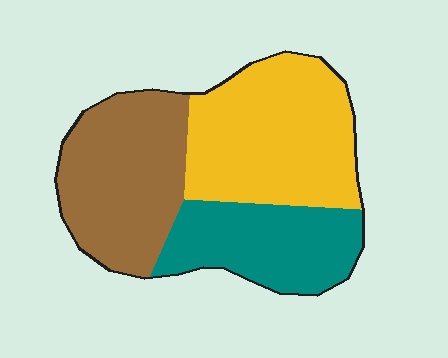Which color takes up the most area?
Yellow, at roughly 40%.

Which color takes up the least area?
Teal, at roughly 25%.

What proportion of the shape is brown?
Brown covers about 35% of the shape.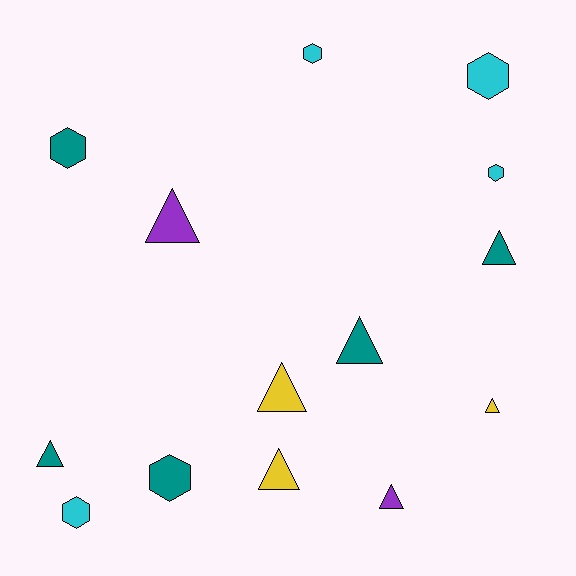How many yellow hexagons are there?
There are no yellow hexagons.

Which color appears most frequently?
Teal, with 5 objects.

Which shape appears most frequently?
Triangle, with 8 objects.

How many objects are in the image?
There are 14 objects.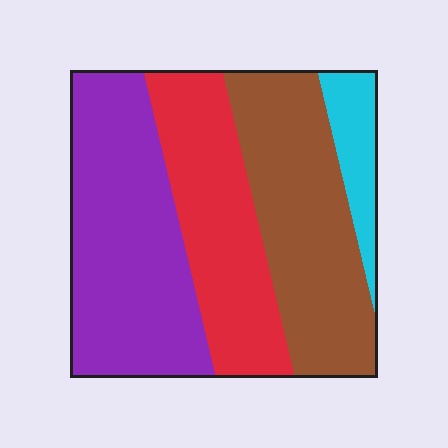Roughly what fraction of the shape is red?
Red takes up between a sixth and a third of the shape.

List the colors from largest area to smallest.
From largest to smallest: purple, brown, red, cyan.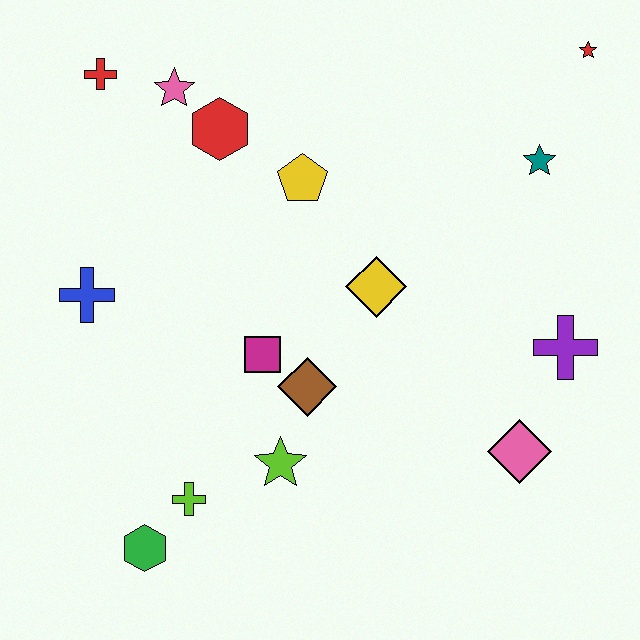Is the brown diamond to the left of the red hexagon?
No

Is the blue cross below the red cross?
Yes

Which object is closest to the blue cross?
The magenta square is closest to the blue cross.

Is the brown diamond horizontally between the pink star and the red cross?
No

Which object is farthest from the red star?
The green hexagon is farthest from the red star.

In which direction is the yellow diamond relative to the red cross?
The yellow diamond is to the right of the red cross.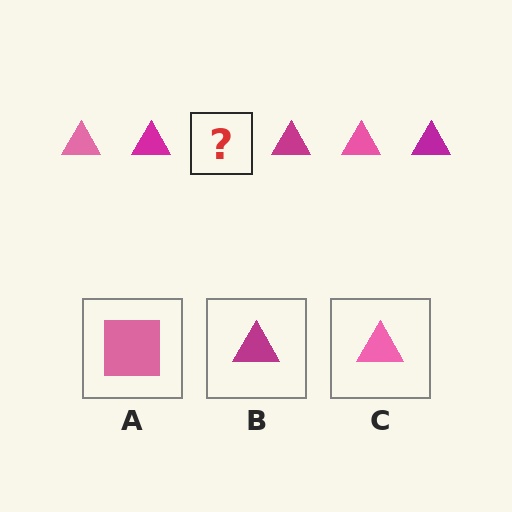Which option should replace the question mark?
Option C.